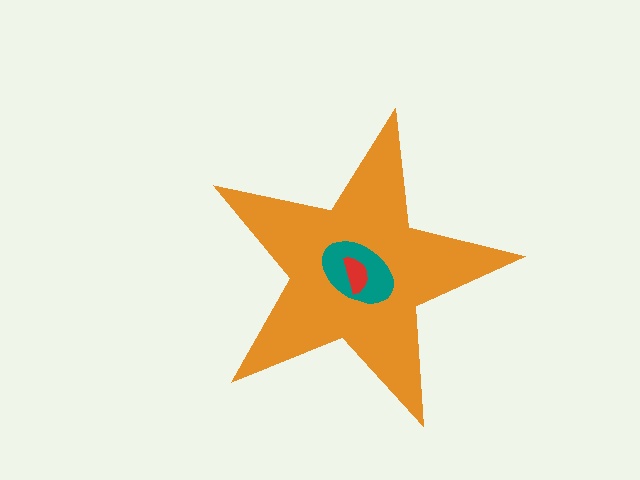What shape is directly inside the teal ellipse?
The red semicircle.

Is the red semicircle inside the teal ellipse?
Yes.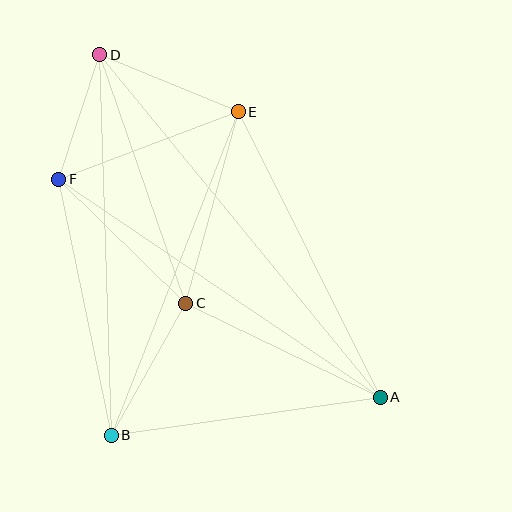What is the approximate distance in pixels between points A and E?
The distance between A and E is approximately 319 pixels.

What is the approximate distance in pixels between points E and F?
The distance between E and F is approximately 191 pixels.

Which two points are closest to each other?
Points D and F are closest to each other.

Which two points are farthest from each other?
Points A and D are farthest from each other.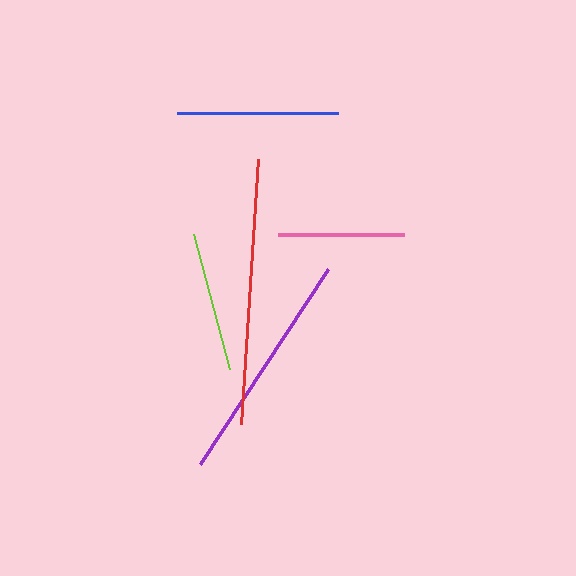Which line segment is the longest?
The red line is the longest at approximately 265 pixels.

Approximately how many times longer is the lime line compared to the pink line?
The lime line is approximately 1.1 times the length of the pink line.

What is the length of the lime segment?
The lime segment is approximately 139 pixels long.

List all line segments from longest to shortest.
From longest to shortest: red, purple, blue, lime, pink.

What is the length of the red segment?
The red segment is approximately 265 pixels long.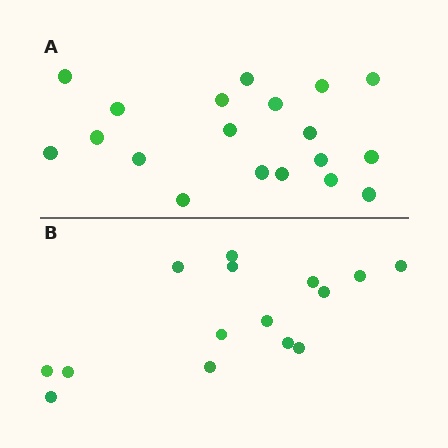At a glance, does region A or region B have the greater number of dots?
Region A (the top region) has more dots.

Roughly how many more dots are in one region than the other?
Region A has about 4 more dots than region B.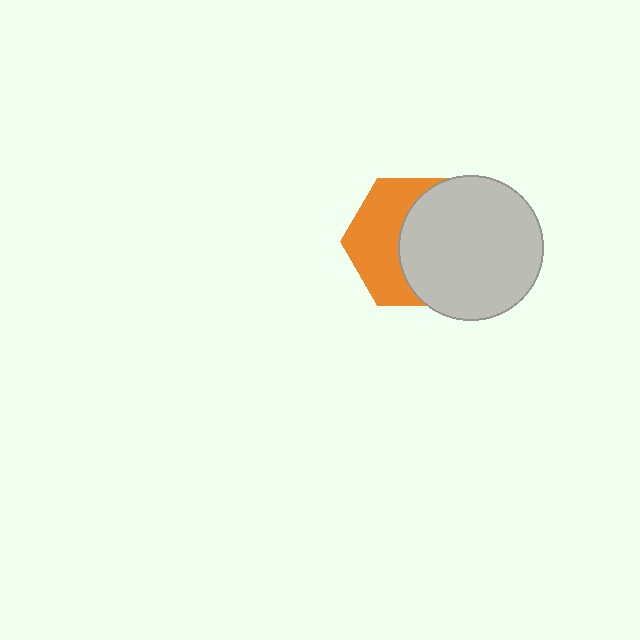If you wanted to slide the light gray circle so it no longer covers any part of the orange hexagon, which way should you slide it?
Slide it right — that is the most direct way to separate the two shapes.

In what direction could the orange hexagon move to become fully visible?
The orange hexagon could move left. That would shift it out from behind the light gray circle entirely.